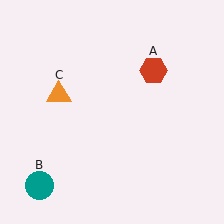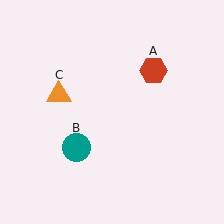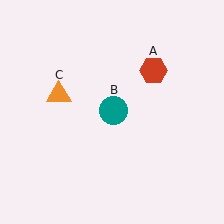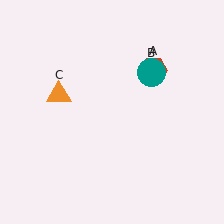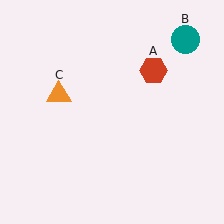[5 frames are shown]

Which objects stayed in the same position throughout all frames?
Red hexagon (object A) and orange triangle (object C) remained stationary.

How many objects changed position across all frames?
1 object changed position: teal circle (object B).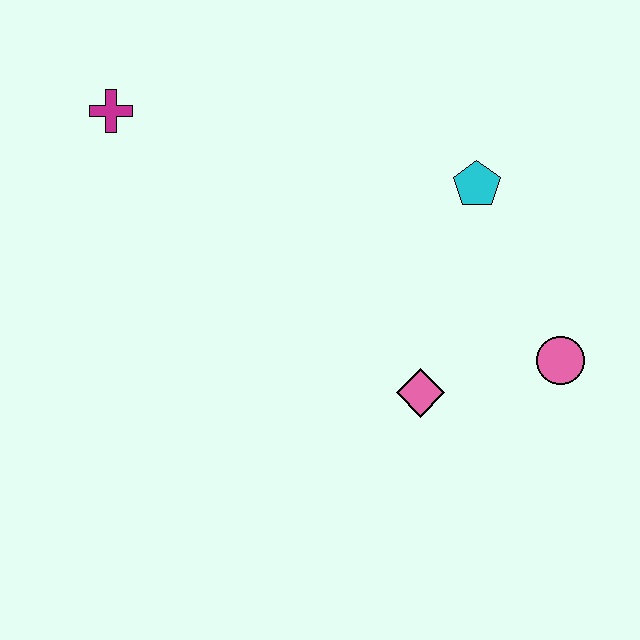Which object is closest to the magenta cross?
The cyan pentagon is closest to the magenta cross.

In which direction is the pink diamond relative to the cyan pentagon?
The pink diamond is below the cyan pentagon.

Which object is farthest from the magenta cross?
The pink circle is farthest from the magenta cross.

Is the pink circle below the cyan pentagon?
Yes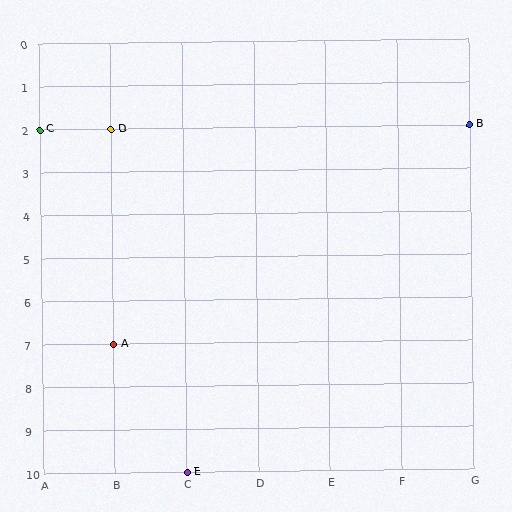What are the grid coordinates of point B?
Point B is at grid coordinates (G, 2).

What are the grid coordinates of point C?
Point C is at grid coordinates (A, 2).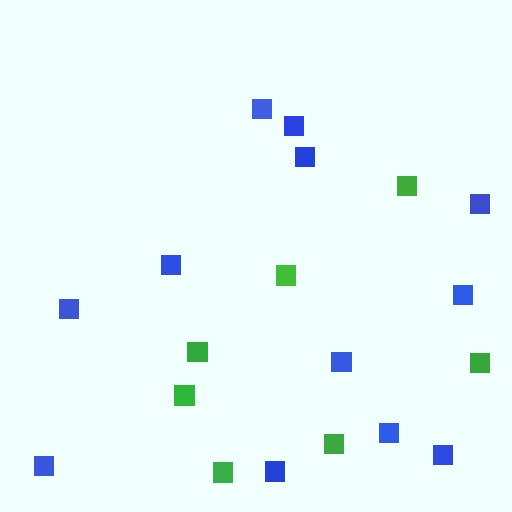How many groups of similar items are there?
There are 2 groups: one group of green squares (7) and one group of blue squares (12).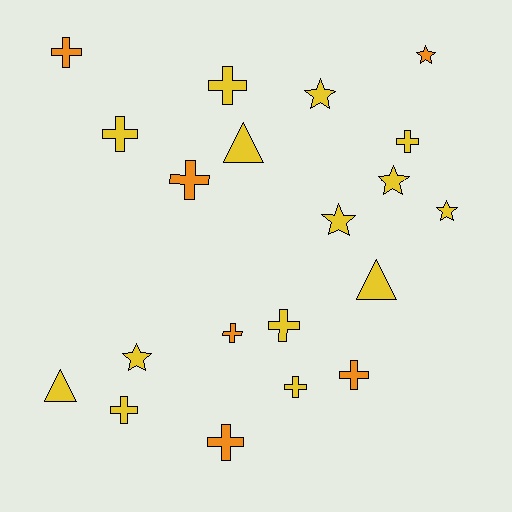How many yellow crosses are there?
There are 6 yellow crosses.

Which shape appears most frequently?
Cross, with 11 objects.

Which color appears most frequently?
Yellow, with 14 objects.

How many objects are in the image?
There are 20 objects.